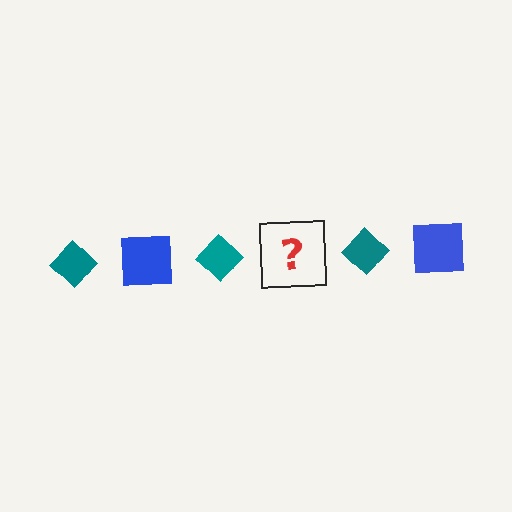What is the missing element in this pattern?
The missing element is a blue square.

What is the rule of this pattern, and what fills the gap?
The rule is that the pattern alternates between teal diamond and blue square. The gap should be filled with a blue square.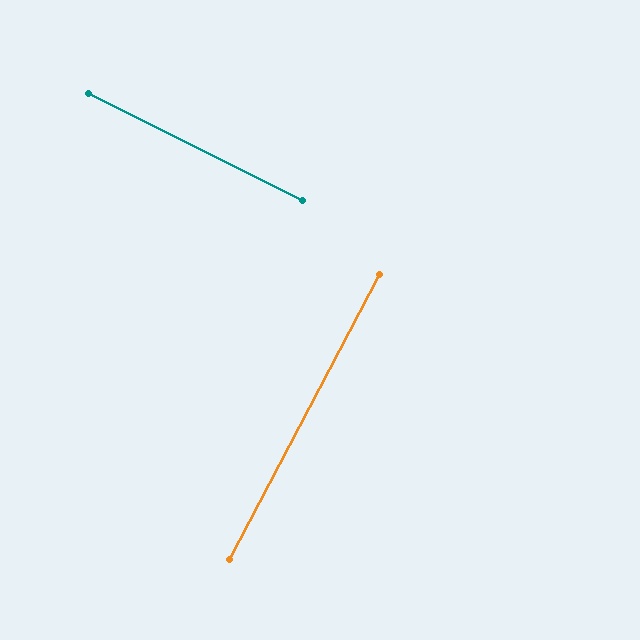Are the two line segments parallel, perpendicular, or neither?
Perpendicular — they meet at approximately 89°.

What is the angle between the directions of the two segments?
Approximately 89 degrees.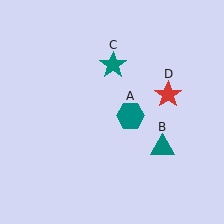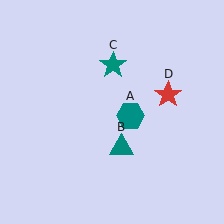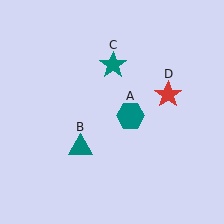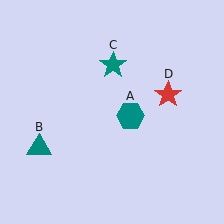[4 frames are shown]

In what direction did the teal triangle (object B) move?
The teal triangle (object B) moved left.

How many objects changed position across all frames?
1 object changed position: teal triangle (object B).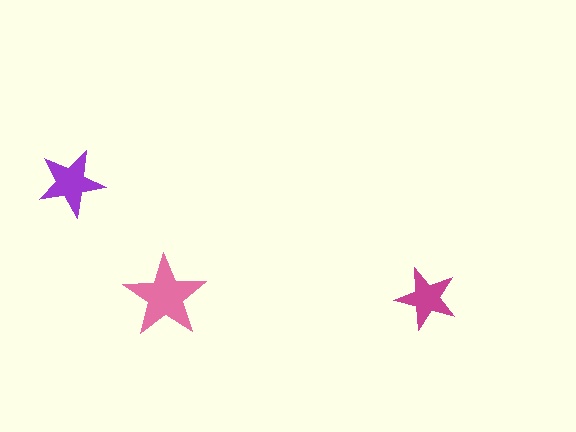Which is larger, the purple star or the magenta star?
The purple one.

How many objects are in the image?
There are 3 objects in the image.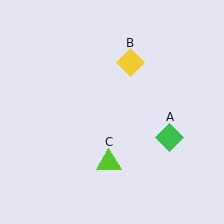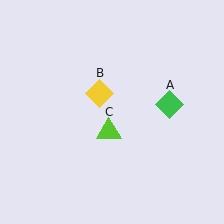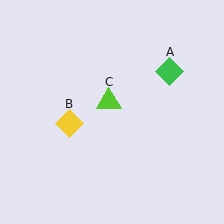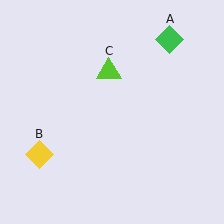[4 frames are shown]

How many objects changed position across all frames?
3 objects changed position: green diamond (object A), yellow diamond (object B), lime triangle (object C).